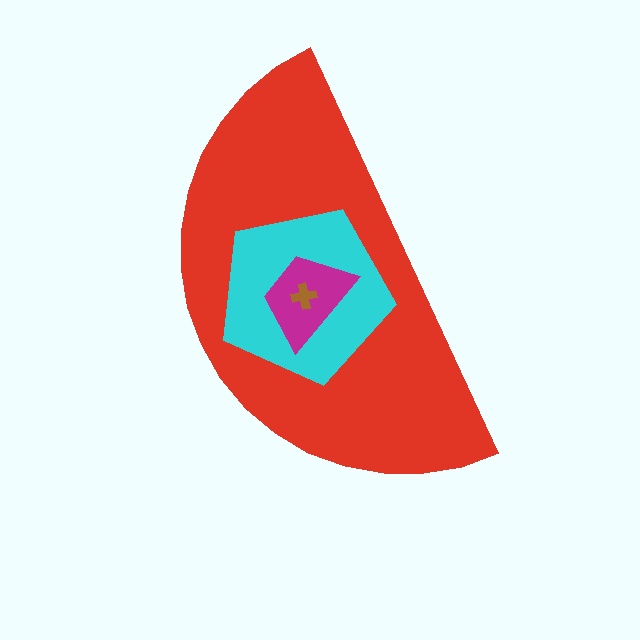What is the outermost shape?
The red semicircle.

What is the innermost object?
The brown cross.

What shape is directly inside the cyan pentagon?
The magenta trapezoid.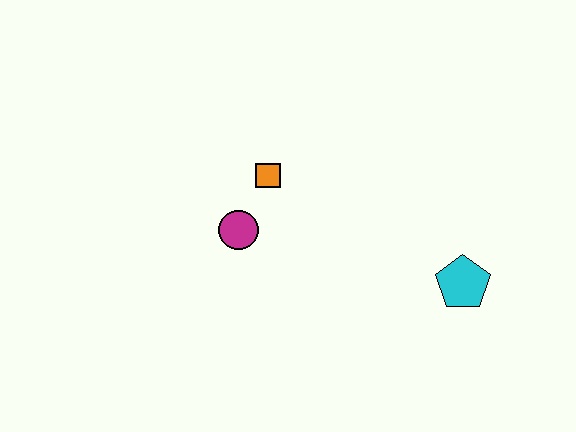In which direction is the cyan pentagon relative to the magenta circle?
The cyan pentagon is to the right of the magenta circle.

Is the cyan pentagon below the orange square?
Yes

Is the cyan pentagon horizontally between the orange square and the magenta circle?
No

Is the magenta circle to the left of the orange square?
Yes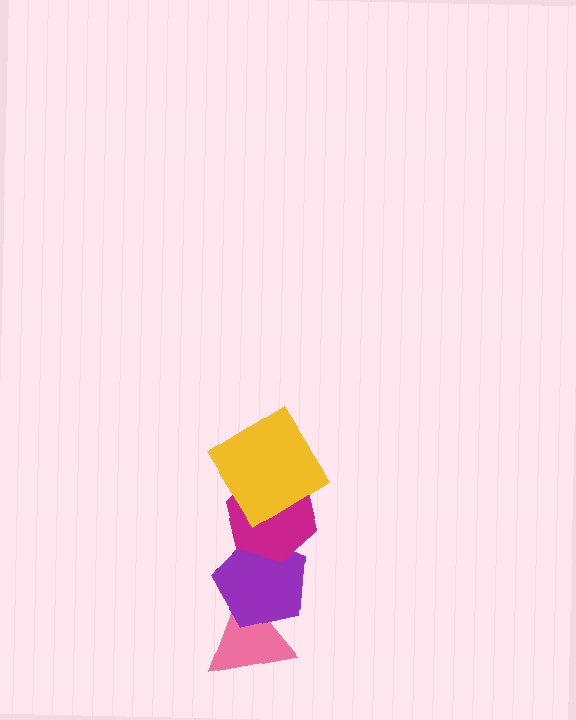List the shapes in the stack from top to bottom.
From top to bottom: the yellow diamond, the magenta hexagon, the purple pentagon, the pink triangle.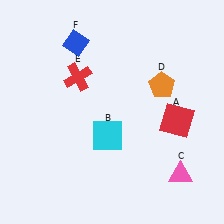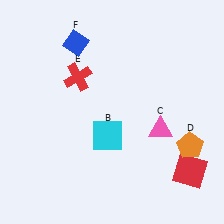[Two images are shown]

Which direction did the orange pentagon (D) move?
The orange pentagon (D) moved down.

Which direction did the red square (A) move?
The red square (A) moved down.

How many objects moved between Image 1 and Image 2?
3 objects moved between the two images.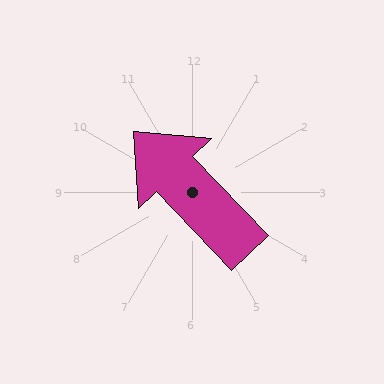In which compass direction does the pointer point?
Northwest.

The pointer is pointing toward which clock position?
Roughly 11 o'clock.